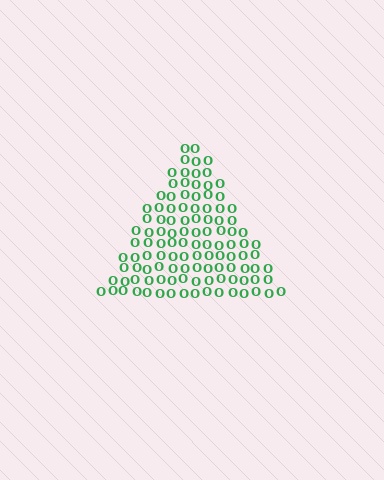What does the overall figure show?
The overall figure shows a triangle.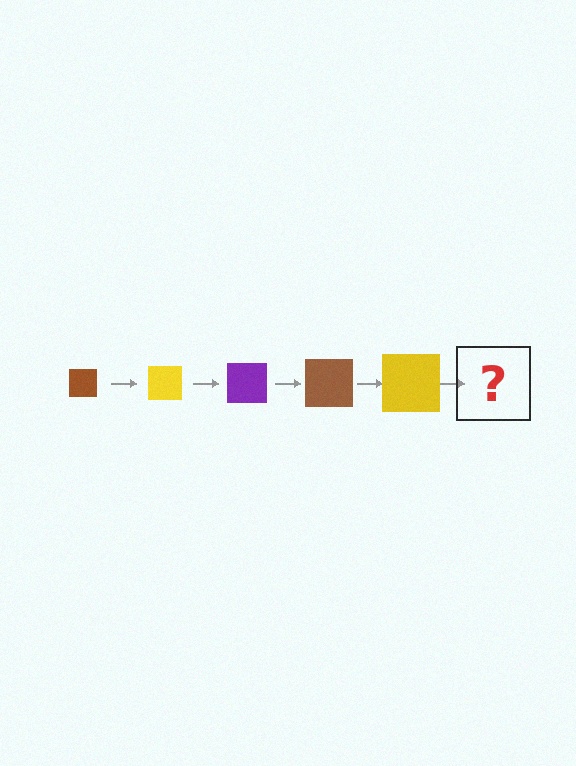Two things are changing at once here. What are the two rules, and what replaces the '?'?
The two rules are that the square grows larger each step and the color cycles through brown, yellow, and purple. The '?' should be a purple square, larger than the previous one.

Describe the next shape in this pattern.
It should be a purple square, larger than the previous one.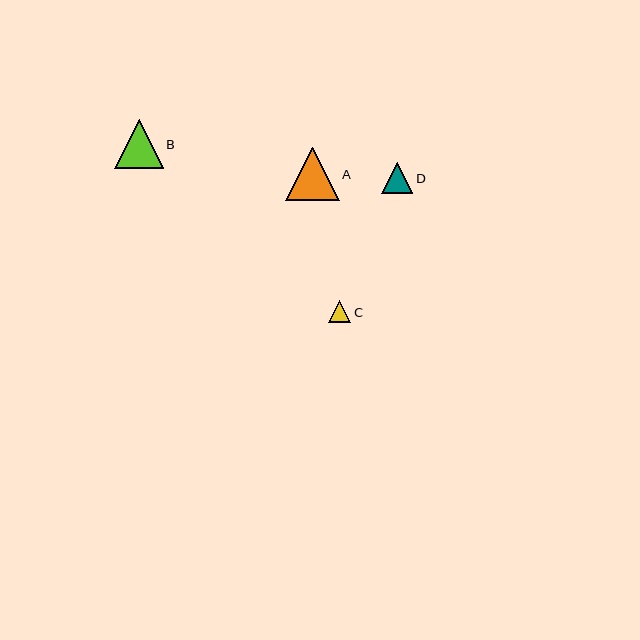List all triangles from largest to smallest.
From largest to smallest: A, B, D, C.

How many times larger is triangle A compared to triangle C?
Triangle A is approximately 2.4 times the size of triangle C.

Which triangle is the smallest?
Triangle C is the smallest with a size of approximately 22 pixels.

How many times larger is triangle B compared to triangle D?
Triangle B is approximately 1.5 times the size of triangle D.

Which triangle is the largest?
Triangle A is the largest with a size of approximately 53 pixels.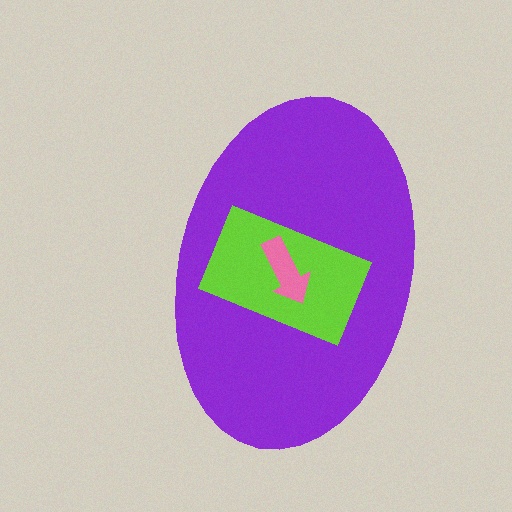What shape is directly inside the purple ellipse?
The lime rectangle.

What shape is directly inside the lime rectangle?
The pink arrow.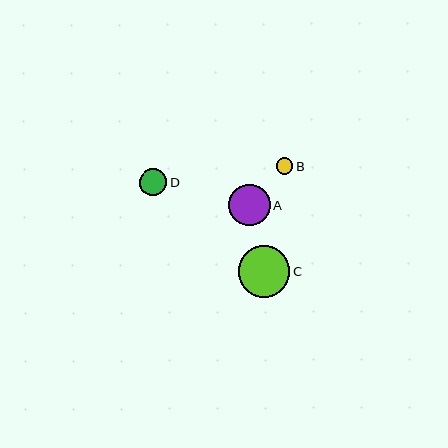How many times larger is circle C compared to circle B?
Circle C is approximately 3.2 times the size of circle B.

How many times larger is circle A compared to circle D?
Circle A is approximately 1.5 times the size of circle D.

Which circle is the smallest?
Circle B is the smallest with a size of approximately 16 pixels.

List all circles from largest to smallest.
From largest to smallest: C, A, D, B.